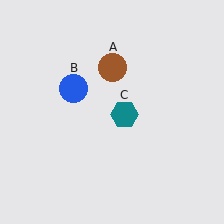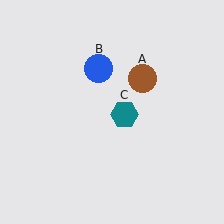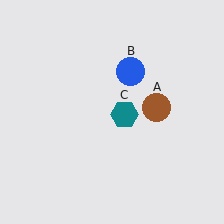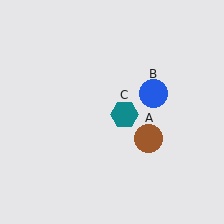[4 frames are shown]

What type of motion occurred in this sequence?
The brown circle (object A), blue circle (object B) rotated clockwise around the center of the scene.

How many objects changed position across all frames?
2 objects changed position: brown circle (object A), blue circle (object B).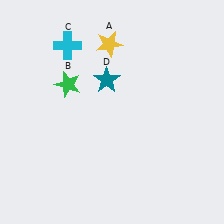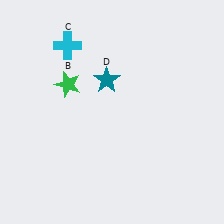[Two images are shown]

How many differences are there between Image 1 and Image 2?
There is 1 difference between the two images.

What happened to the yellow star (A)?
The yellow star (A) was removed in Image 2. It was in the top-left area of Image 1.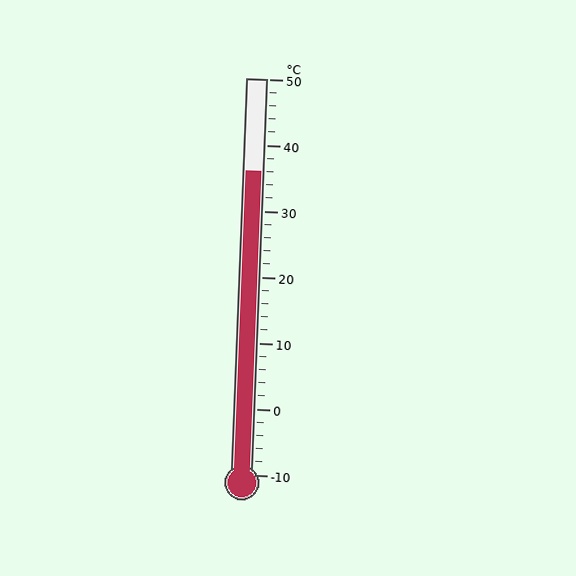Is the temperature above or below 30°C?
The temperature is above 30°C.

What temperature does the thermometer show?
The thermometer shows approximately 36°C.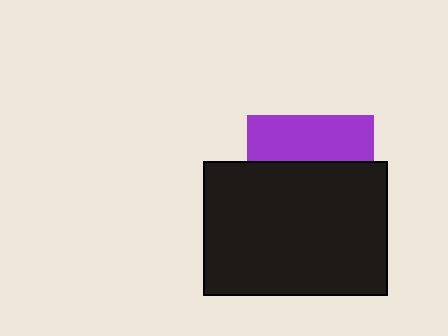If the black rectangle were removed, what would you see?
You would see the complete purple square.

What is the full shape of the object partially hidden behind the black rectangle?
The partially hidden object is a purple square.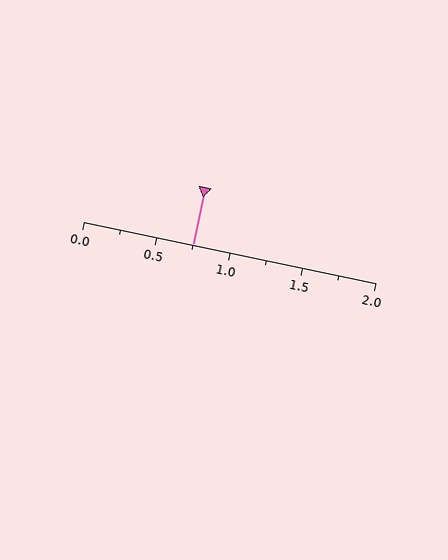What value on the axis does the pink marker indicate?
The marker indicates approximately 0.75.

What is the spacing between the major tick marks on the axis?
The major ticks are spaced 0.5 apart.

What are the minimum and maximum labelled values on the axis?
The axis runs from 0.0 to 2.0.